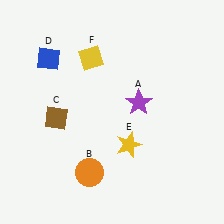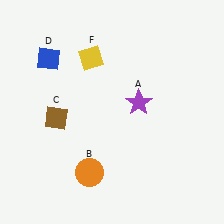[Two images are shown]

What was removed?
The yellow star (E) was removed in Image 2.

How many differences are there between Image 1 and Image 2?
There is 1 difference between the two images.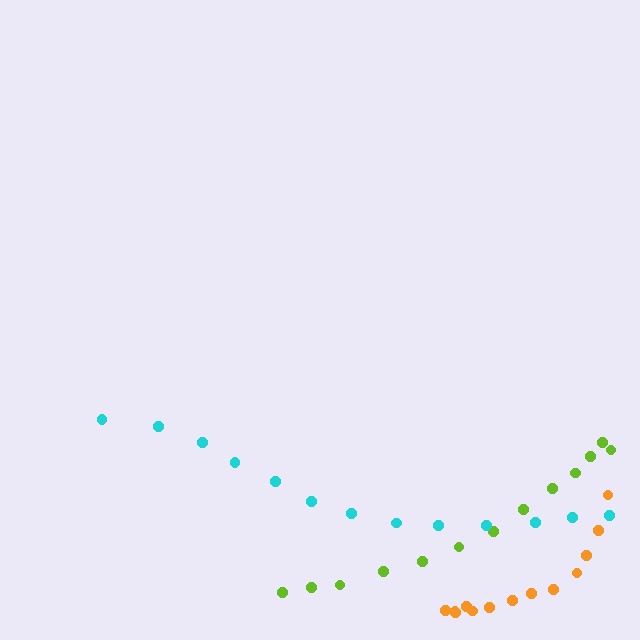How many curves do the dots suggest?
There are 3 distinct paths.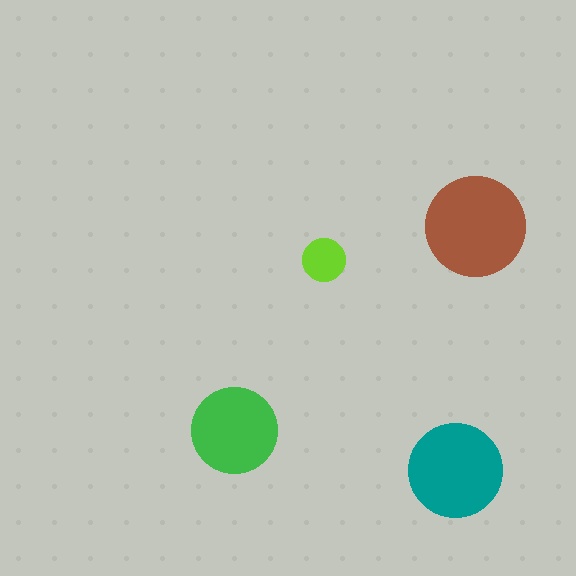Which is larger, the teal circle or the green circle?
The teal one.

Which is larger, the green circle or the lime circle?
The green one.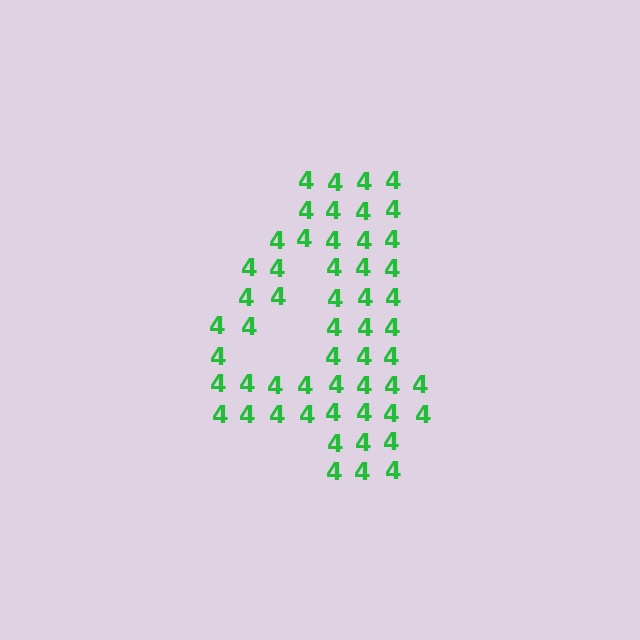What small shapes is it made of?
It is made of small digit 4's.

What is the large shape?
The large shape is the digit 4.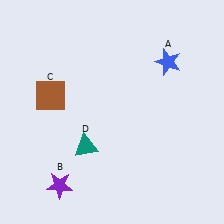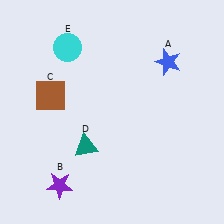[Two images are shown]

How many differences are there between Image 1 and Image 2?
There is 1 difference between the two images.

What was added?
A cyan circle (E) was added in Image 2.